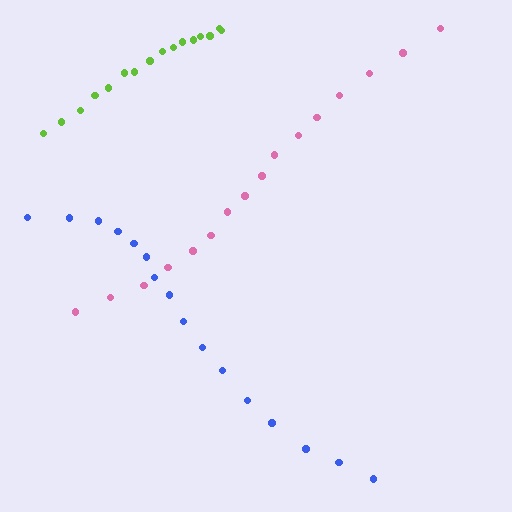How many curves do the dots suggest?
There are 3 distinct paths.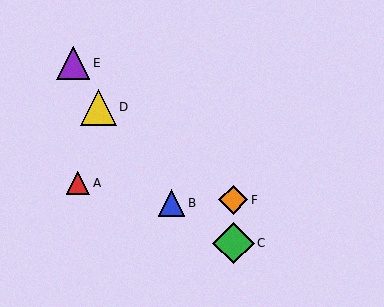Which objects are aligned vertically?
Objects C, F are aligned vertically.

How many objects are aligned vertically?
2 objects (C, F) are aligned vertically.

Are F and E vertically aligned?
No, F is at x≈233 and E is at x≈73.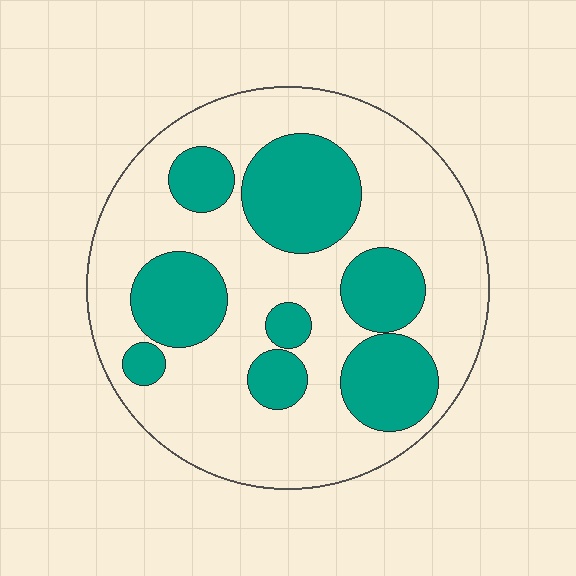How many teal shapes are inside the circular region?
8.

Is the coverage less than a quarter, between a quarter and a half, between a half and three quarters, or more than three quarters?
Between a quarter and a half.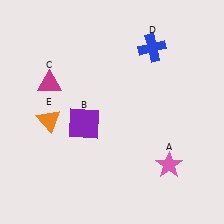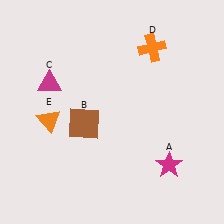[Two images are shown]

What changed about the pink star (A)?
In Image 1, A is pink. In Image 2, it changed to magenta.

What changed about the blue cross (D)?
In Image 1, D is blue. In Image 2, it changed to orange.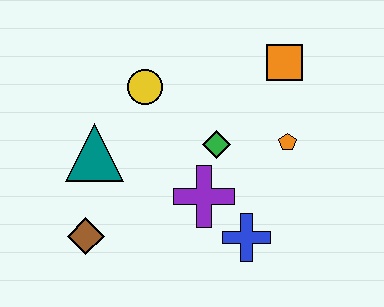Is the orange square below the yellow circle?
No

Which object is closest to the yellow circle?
The teal triangle is closest to the yellow circle.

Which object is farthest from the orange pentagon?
The brown diamond is farthest from the orange pentagon.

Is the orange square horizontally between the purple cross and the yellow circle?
No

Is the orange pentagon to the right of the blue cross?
Yes